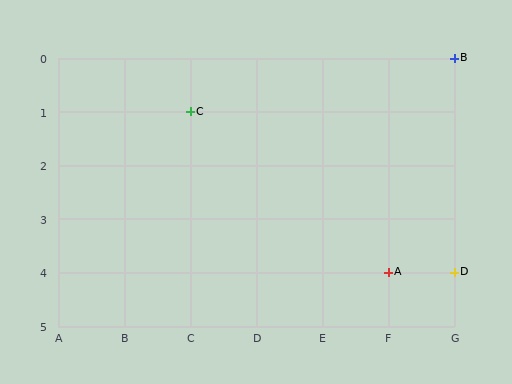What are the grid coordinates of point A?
Point A is at grid coordinates (F, 4).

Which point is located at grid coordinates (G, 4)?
Point D is at (G, 4).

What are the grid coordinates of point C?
Point C is at grid coordinates (C, 1).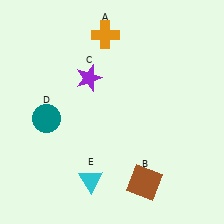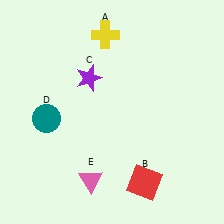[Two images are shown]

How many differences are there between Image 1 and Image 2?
There are 3 differences between the two images.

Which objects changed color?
A changed from orange to yellow. B changed from brown to red. E changed from cyan to pink.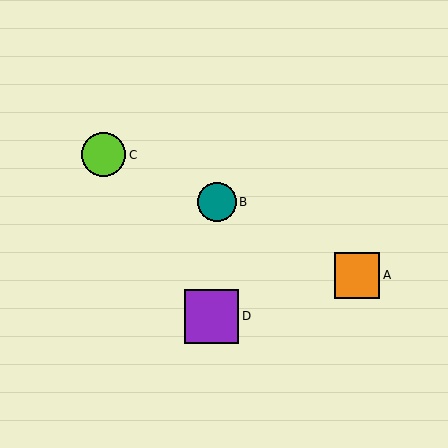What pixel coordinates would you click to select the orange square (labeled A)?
Click at (357, 275) to select the orange square A.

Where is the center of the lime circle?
The center of the lime circle is at (104, 155).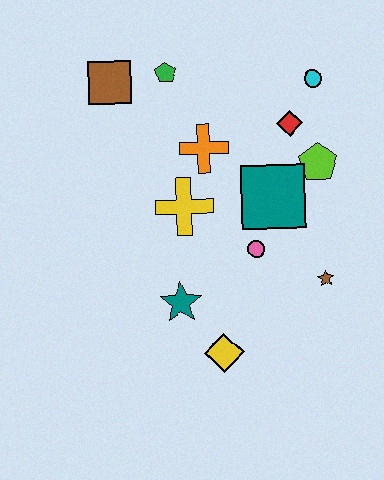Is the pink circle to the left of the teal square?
Yes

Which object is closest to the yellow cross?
The orange cross is closest to the yellow cross.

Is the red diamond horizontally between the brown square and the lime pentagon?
Yes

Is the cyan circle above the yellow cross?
Yes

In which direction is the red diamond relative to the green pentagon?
The red diamond is to the right of the green pentagon.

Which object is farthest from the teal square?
The brown square is farthest from the teal square.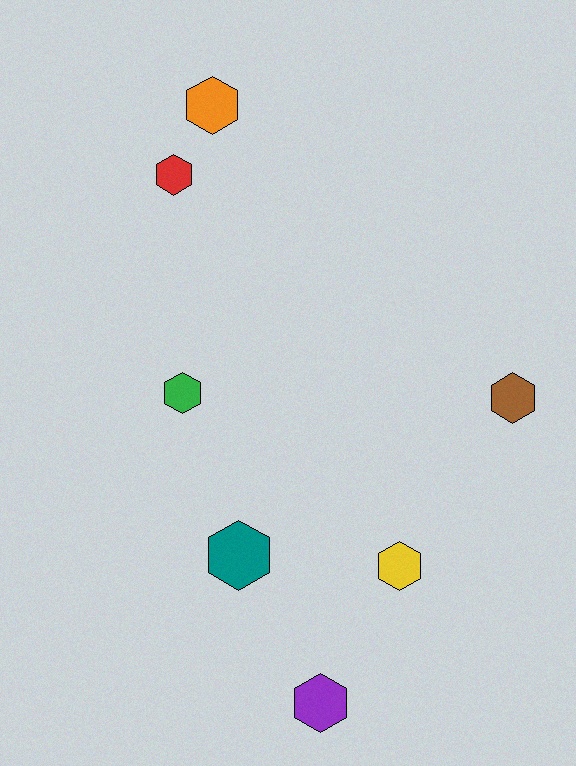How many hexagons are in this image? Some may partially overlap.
There are 7 hexagons.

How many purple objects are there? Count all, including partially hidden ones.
There is 1 purple object.